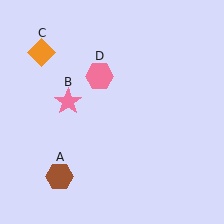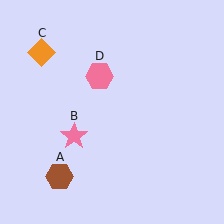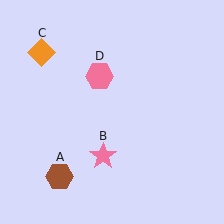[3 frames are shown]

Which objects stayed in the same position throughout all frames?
Brown hexagon (object A) and orange diamond (object C) and pink hexagon (object D) remained stationary.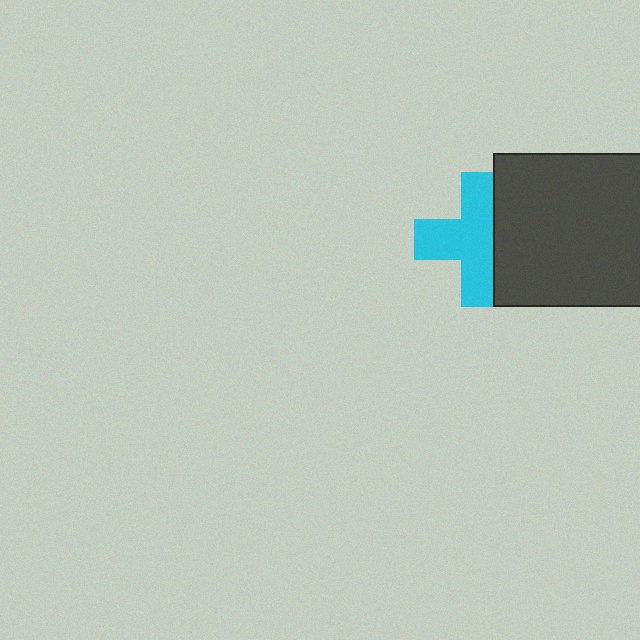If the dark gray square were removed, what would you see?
You would see the complete cyan cross.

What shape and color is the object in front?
The object in front is a dark gray square.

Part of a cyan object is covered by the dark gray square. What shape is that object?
It is a cross.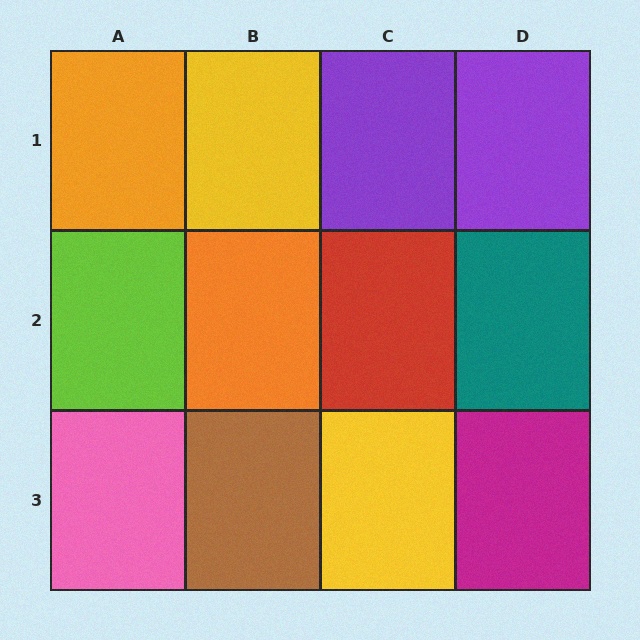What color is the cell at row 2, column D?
Teal.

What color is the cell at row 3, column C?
Yellow.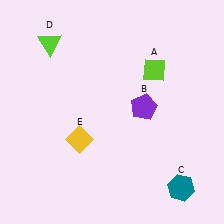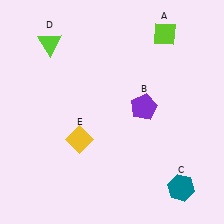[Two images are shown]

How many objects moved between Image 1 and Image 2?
1 object moved between the two images.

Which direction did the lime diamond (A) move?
The lime diamond (A) moved up.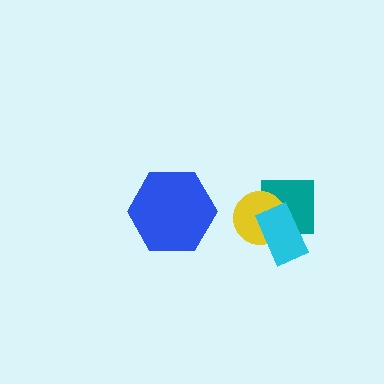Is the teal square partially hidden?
Yes, it is partially covered by another shape.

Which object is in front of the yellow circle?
The cyan rectangle is in front of the yellow circle.